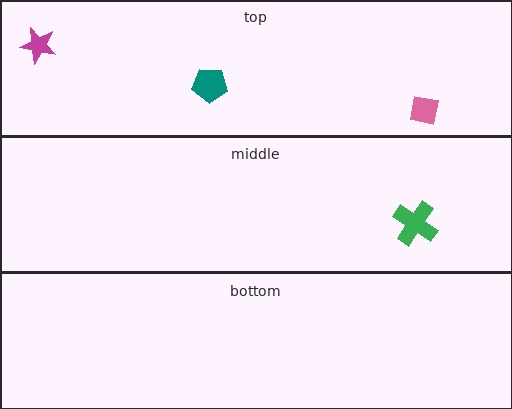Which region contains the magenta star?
The top region.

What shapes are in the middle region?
The green cross.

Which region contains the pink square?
The top region.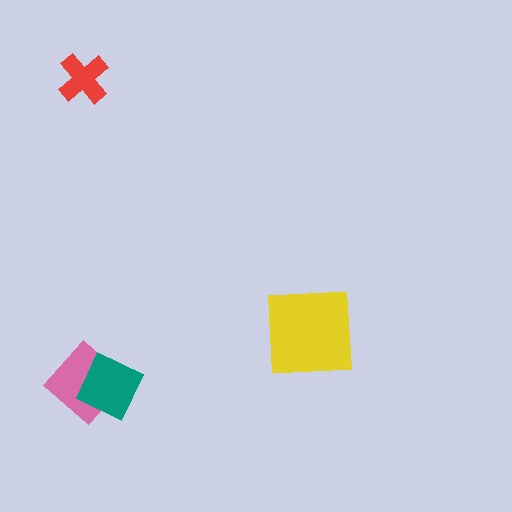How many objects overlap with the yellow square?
0 objects overlap with the yellow square.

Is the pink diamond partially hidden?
Yes, it is partially covered by another shape.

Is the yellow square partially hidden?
No, no other shape covers it.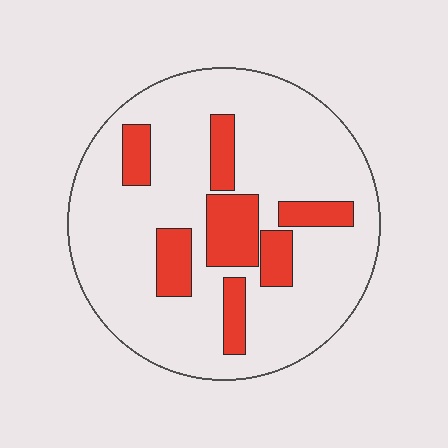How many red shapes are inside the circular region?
7.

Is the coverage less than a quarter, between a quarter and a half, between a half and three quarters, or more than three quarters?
Less than a quarter.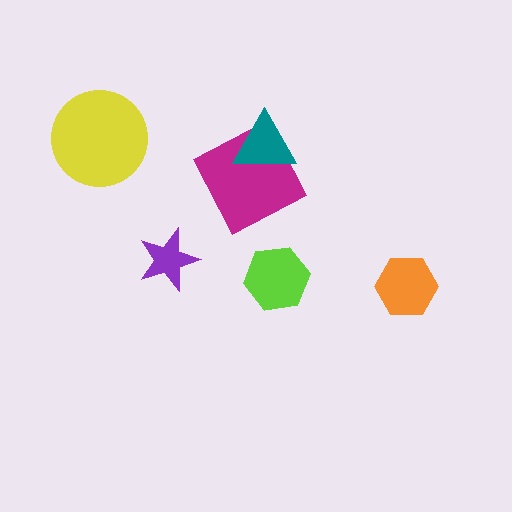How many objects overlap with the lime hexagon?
0 objects overlap with the lime hexagon.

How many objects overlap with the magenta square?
1 object overlaps with the magenta square.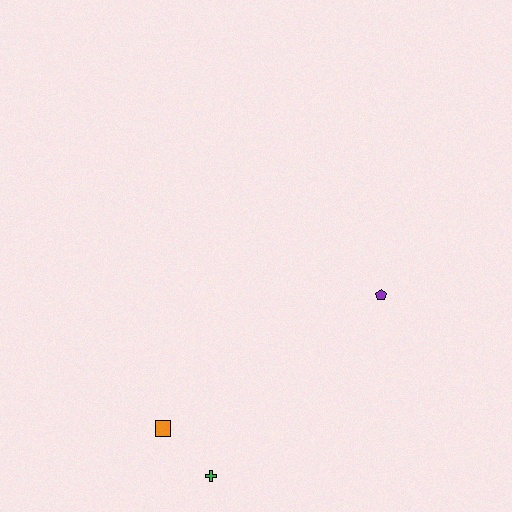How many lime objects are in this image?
There are no lime objects.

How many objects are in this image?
There are 3 objects.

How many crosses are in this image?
There is 1 cross.